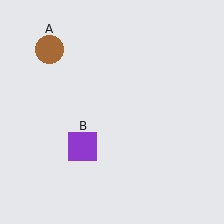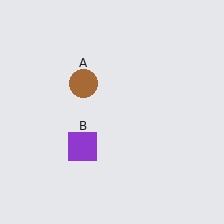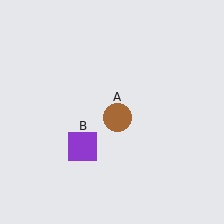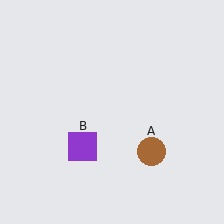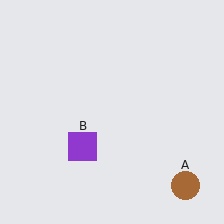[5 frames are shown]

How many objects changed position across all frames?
1 object changed position: brown circle (object A).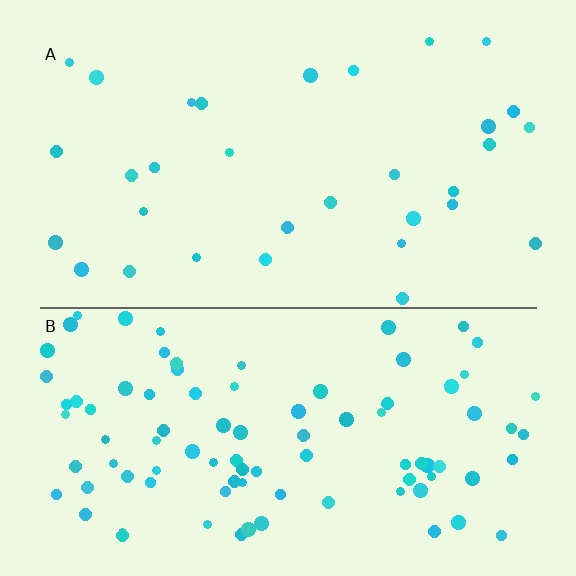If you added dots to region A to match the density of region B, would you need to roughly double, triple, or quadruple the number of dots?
Approximately triple.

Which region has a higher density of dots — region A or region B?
B (the bottom).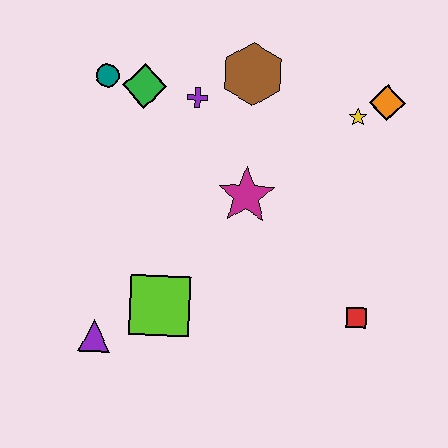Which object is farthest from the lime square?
The orange diamond is farthest from the lime square.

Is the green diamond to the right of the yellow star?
No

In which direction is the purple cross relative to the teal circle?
The purple cross is to the right of the teal circle.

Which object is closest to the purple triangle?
The lime square is closest to the purple triangle.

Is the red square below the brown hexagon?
Yes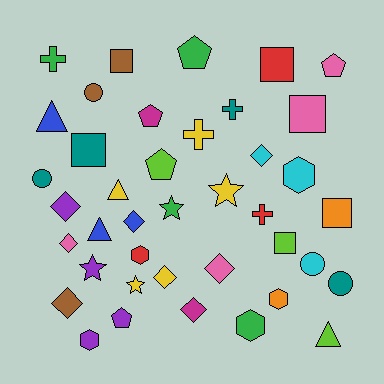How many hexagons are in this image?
There are 5 hexagons.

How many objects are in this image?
There are 40 objects.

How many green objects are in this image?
There are 4 green objects.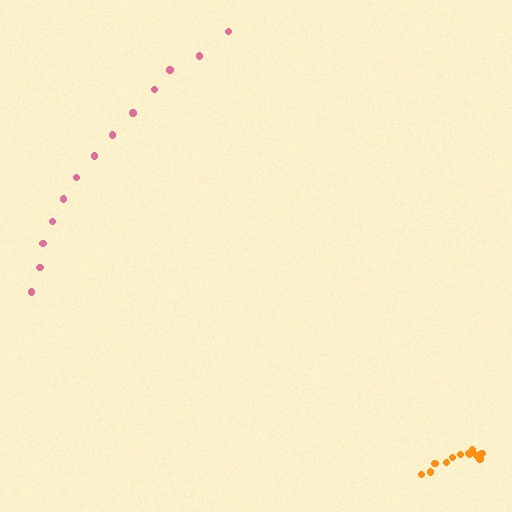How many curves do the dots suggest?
There are 2 distinct paths.